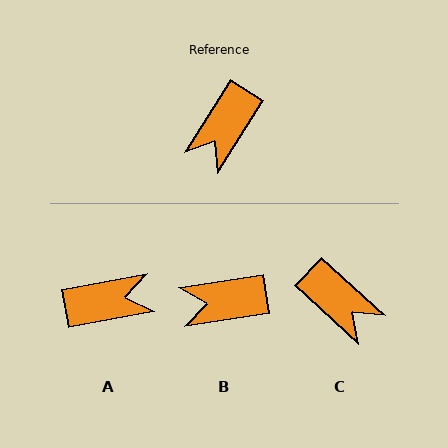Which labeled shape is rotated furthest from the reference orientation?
A, about 133 degrees away.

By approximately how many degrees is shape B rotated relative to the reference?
Approximately 49 degrees clockwise.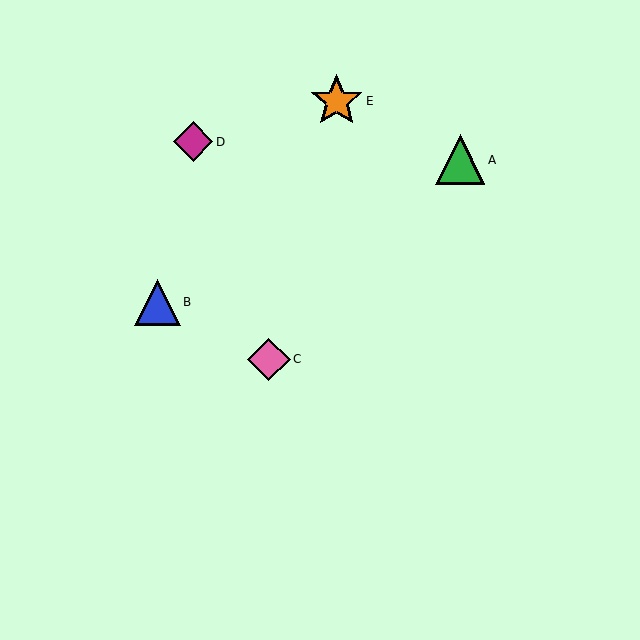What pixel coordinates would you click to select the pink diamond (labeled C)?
Click at (269, 359) to select the pink diamond C.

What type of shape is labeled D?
Shape D is a magenta diamond.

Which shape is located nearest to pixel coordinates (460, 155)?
The green triangle (labeled A) at (460, 160) is nearest to that location.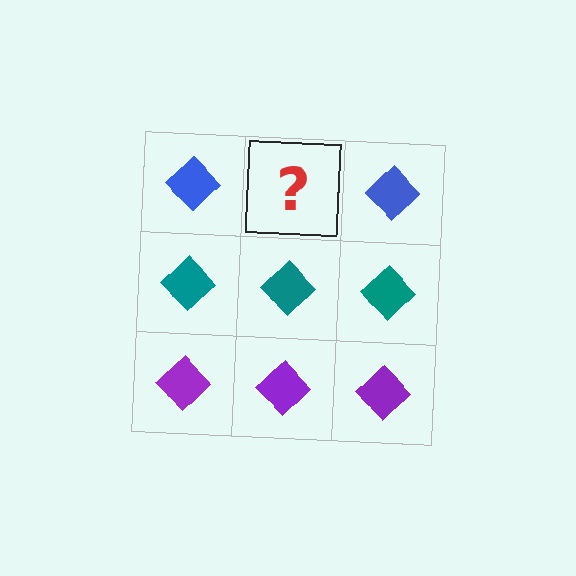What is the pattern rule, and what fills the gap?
The rule is that each row has a consistent color. The gap should be filled with a blue diamond.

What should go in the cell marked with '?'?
The missing cell should contain a blue diamond.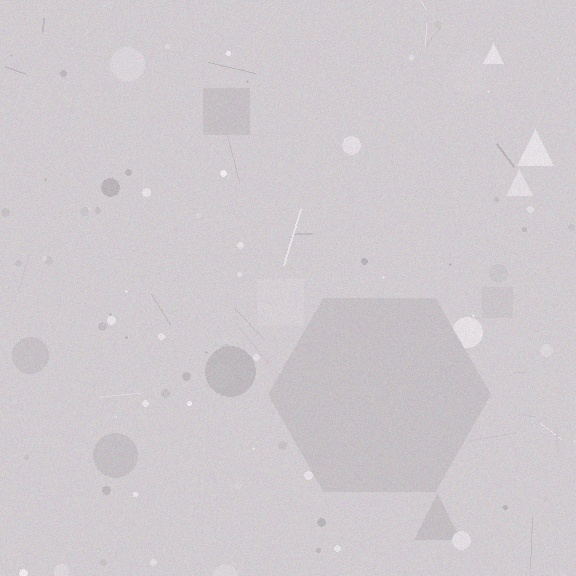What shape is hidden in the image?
A hexagon is hidden in the image.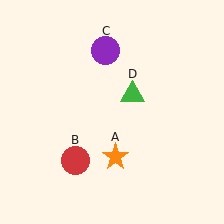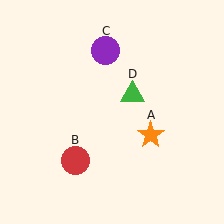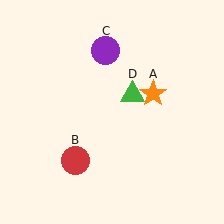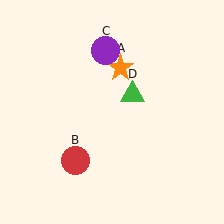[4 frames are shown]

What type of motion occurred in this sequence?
The orange star (object A) rotated counterclockwise around the center of the scene.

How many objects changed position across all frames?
1 object changed position: orange star (object A).